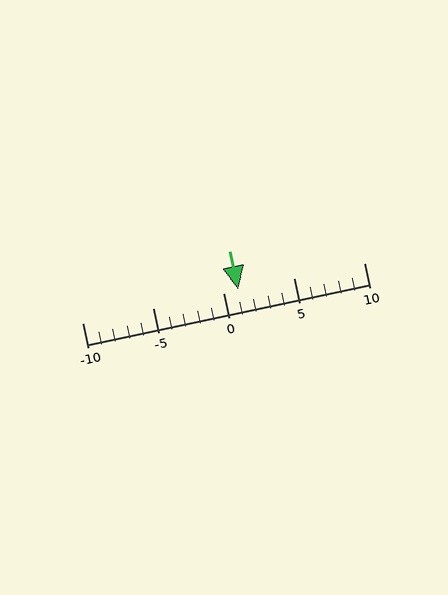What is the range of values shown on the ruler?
The ruler shows values from -10 to 10.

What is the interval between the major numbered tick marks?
The major tick marks are spaced 5 units apart.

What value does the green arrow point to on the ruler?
The green arrow points to approximately 1.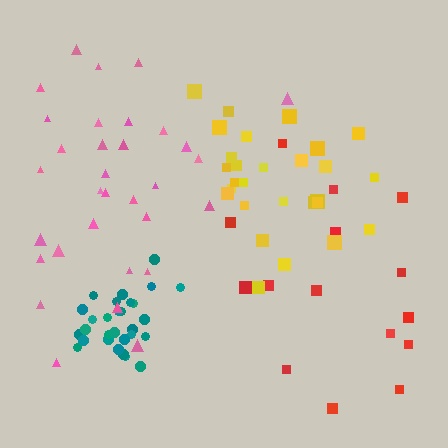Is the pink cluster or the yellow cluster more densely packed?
Yellow.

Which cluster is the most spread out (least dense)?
Red.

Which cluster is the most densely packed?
Teal.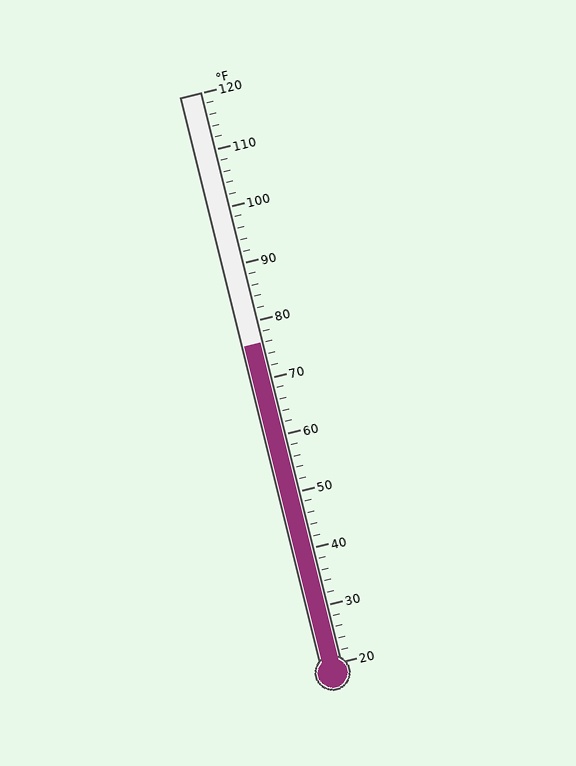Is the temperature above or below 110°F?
The temperature is below 110°F.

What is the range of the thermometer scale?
The thermometer scale ranges from 20°F to 120°F.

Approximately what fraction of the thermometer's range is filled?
The thermometer is filled to approximately 55% of its range.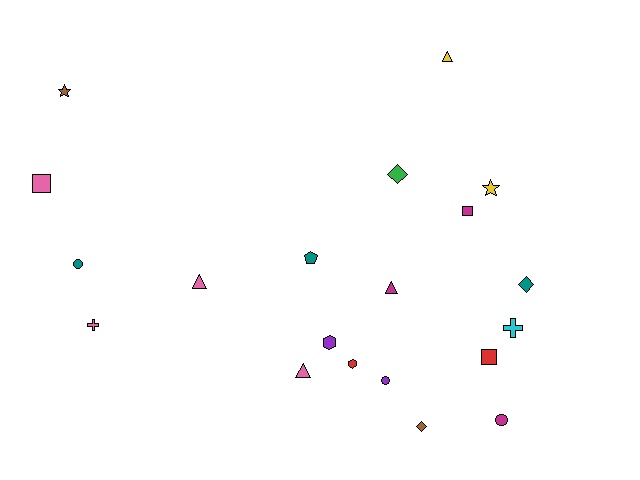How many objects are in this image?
There are 20 objects.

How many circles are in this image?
There are 3 circles.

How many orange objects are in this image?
There are no orange objects.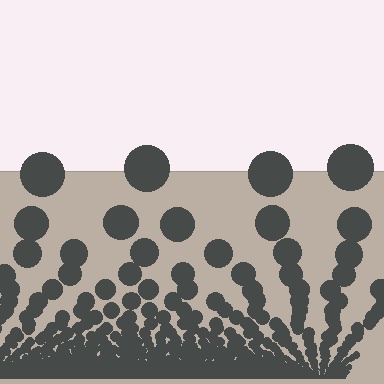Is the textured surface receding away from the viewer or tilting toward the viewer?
The surface appears to tilt toward the viewer. Texture elements get larger and sparser toward the top.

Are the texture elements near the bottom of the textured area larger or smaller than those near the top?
Smaller. The gradient is inverted — elements near the bottom are smaller and denser.